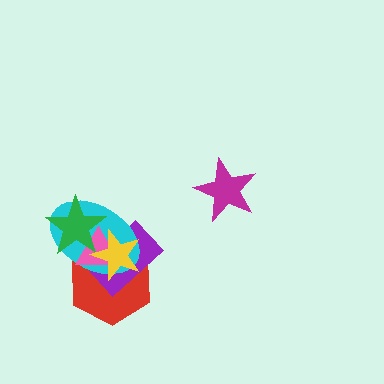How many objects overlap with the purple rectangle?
5 objects overlap with the purple rectangle.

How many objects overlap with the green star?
5 objects overlap with the green star.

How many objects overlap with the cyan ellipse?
5 objects overlap with the cyan ellipse.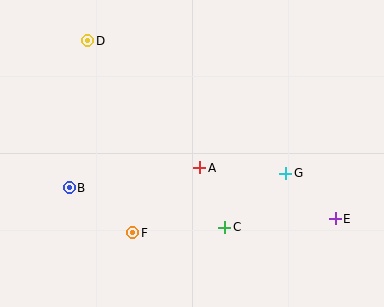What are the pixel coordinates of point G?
Point G is at (286, 173).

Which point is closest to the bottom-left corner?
Point B is closest to the bottom-left corner.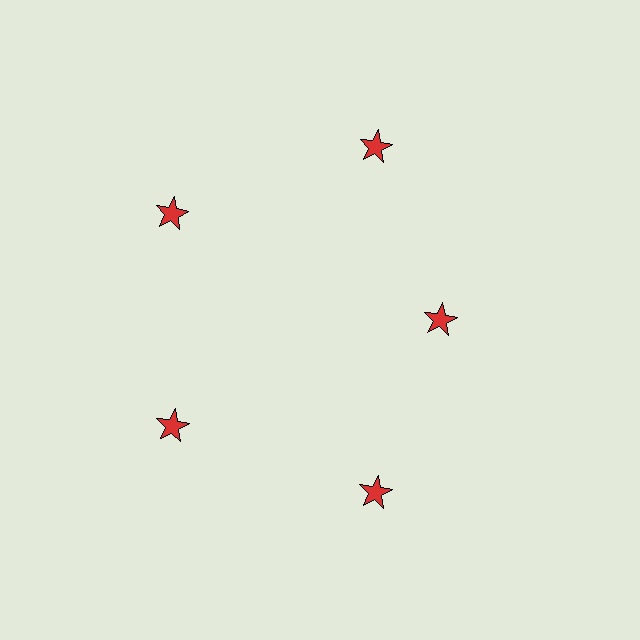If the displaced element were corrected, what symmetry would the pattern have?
It would have 5-fold rotational symmetry — the pattern would map onto itself every 72 degrees.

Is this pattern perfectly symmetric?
No. The 5 red stars are arranged in a ring, but one element near the 3 o'clock position is pulled inward toward the center, breaking the 5-fold rotational symmetry.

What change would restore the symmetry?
The symmetry would be restored by moving it outward, back onto the ring so that all 5 stars sit at equal angles and equal distance from the center.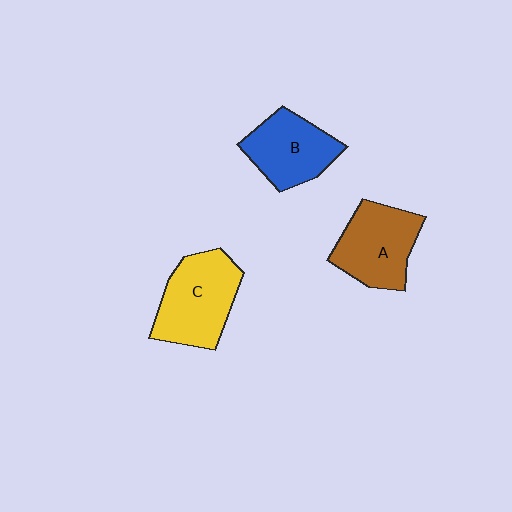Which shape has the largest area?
Shape C (yellow).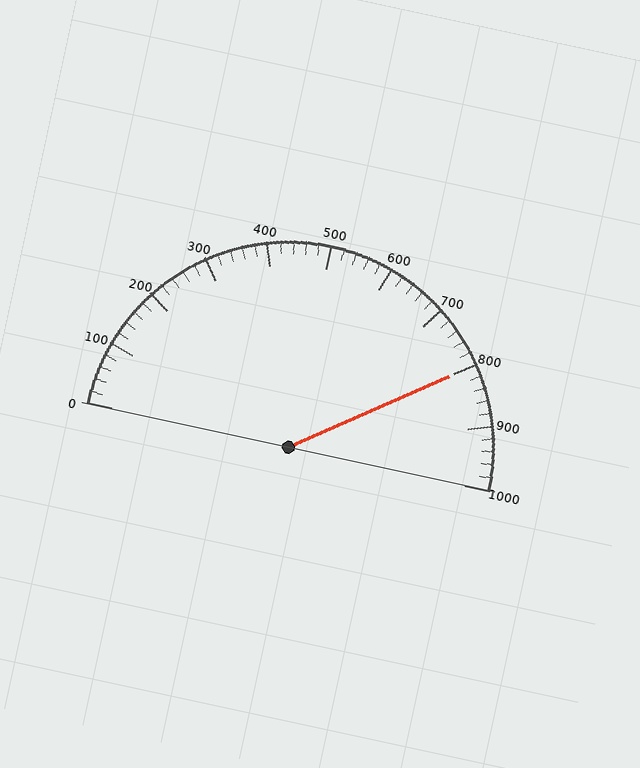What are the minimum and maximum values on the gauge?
The gauge ranges from 0 to 1000.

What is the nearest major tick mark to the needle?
The nearest major tick mark is 800.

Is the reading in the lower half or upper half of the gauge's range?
The reading is in the upper half of the range (0 to 1000).